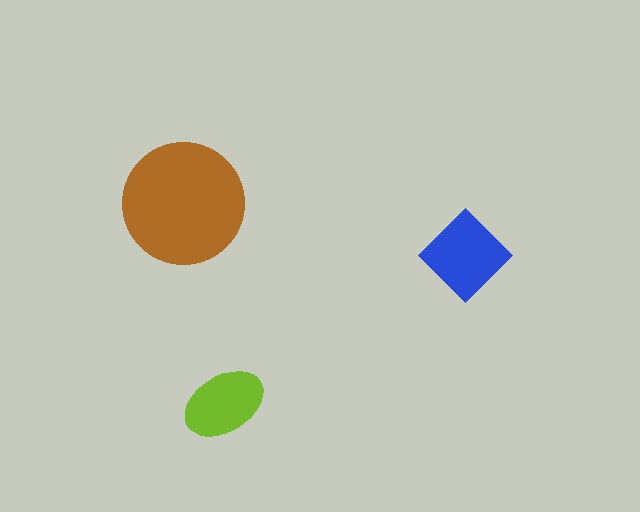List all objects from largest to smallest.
The brown circle, the blue diamond, the lime ellipse.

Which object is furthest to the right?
The blue diamond is rightmost.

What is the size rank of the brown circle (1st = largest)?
1st.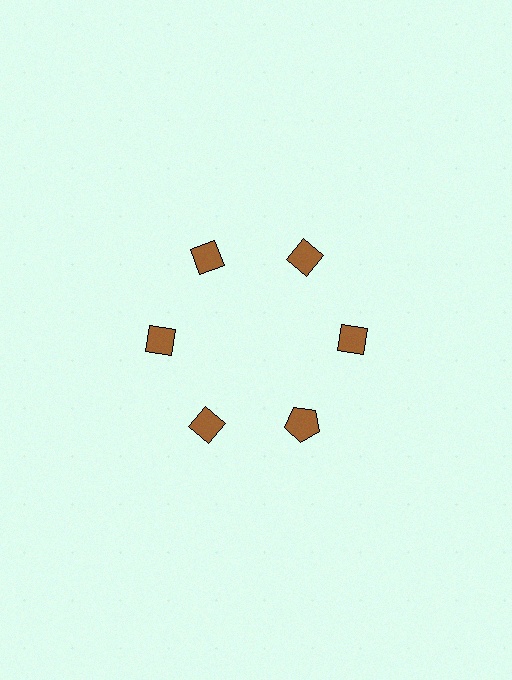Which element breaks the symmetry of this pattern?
The brown pentagon at roughly the 5 o'clock position breaks the symmetry. All other shapes are brown diamonds.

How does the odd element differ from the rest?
It has a different shape: pentagon instead of diamond.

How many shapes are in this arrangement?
There are 6 shapes arranged in a ring pattern.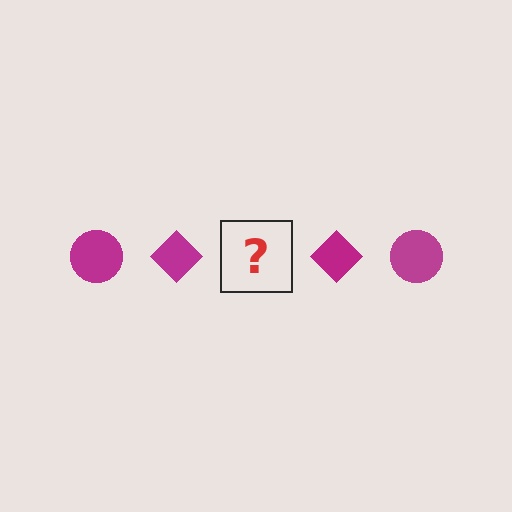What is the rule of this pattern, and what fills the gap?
The rule is that the pattern cycles through circle, diamond shapes in magenta. The gap should be filled with a magenta circle.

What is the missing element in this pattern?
The missing element is a magenta circle.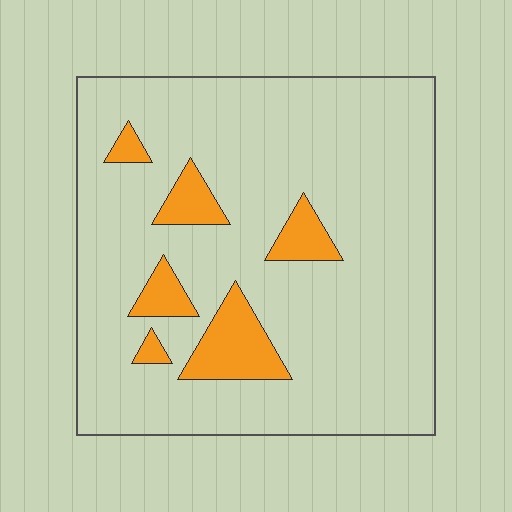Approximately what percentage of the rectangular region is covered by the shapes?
Approximately 10%.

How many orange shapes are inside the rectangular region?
6.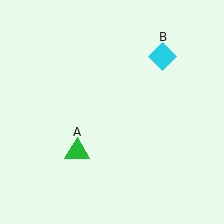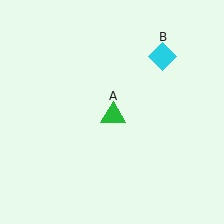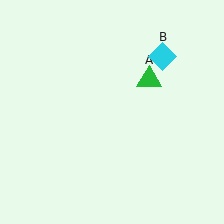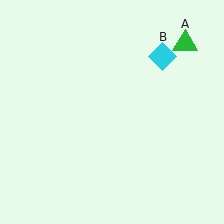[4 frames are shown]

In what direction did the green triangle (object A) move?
The green triangle (object A) moved up and to the right.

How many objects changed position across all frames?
1 object changed position: green triangle (object A).